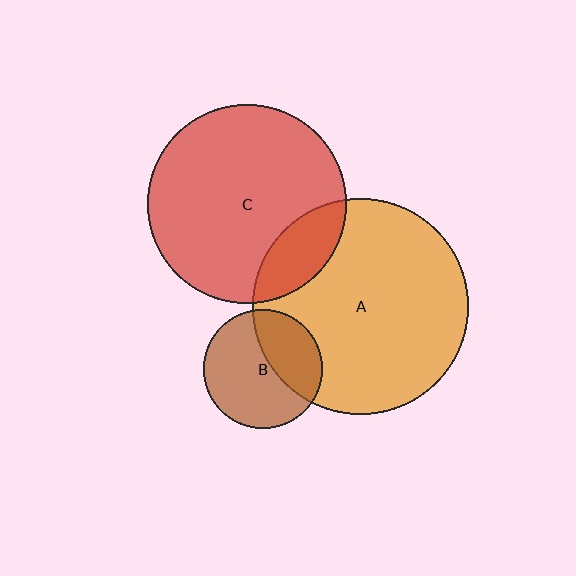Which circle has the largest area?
Circle A (orange).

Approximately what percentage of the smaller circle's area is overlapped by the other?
Approximately 35%.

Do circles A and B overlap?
Yes.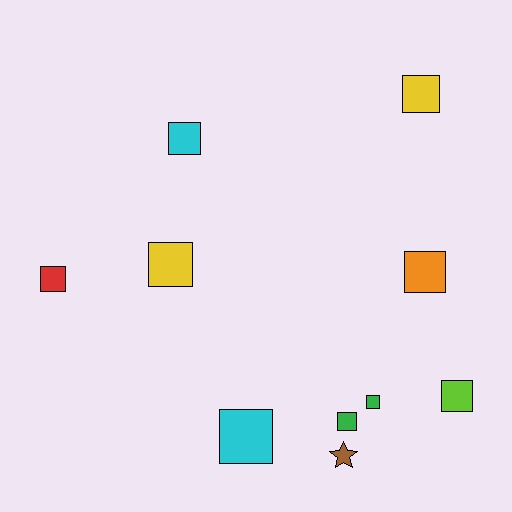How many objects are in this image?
There are 10 objects.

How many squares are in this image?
There are 9 squares.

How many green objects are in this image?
There are 2 green objects.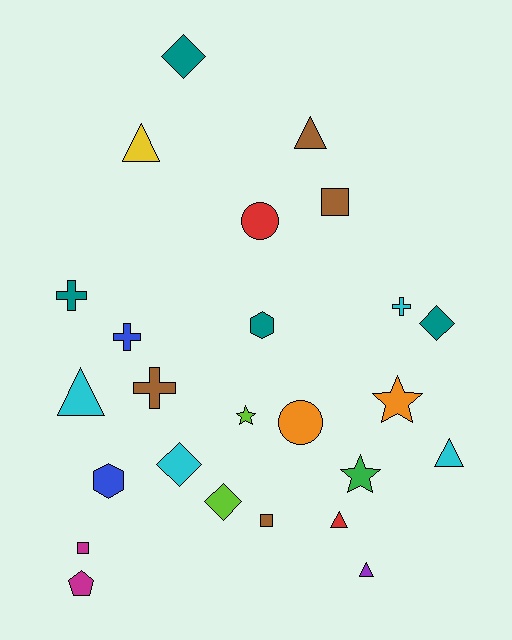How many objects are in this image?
There are 25 objects.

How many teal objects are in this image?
There are 4 teal objects.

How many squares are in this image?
There are 3 squares.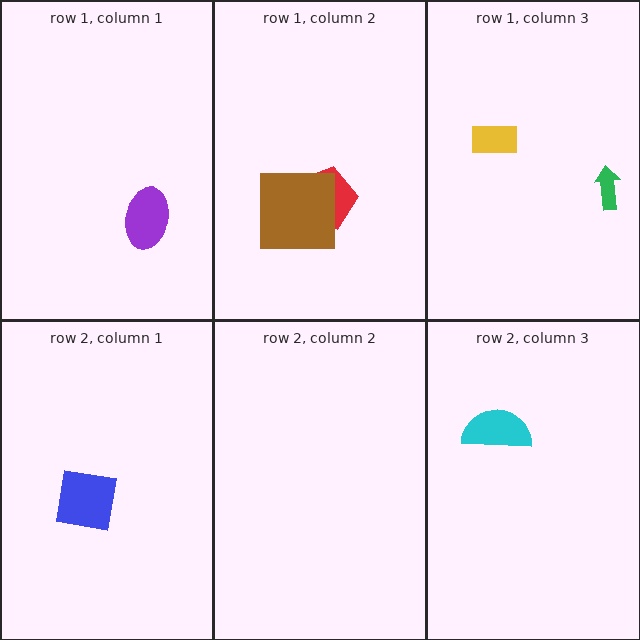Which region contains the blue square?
The row 2, column 1 region.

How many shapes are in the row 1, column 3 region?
2.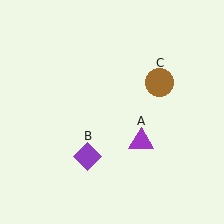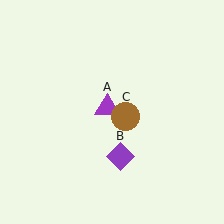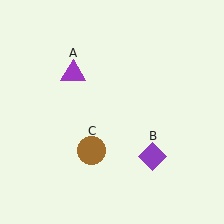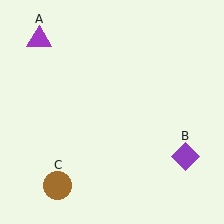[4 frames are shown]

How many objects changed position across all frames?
3 objects changed position: purple triangle (object A), purple diamond (object B), brown circle (object C).